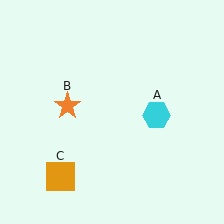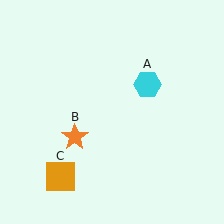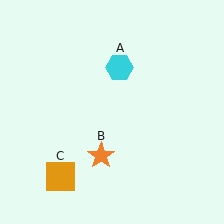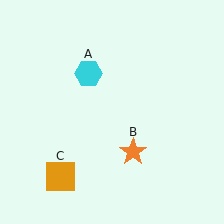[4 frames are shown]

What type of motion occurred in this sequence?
The cyan hexagon (object A), orange star (object B) rotated counterclockwise around the center of the scene.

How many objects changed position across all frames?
2 objects changed position: cyan hexagon (object A), orange star (object B).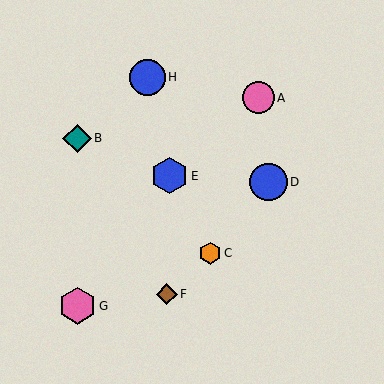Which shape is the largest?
The blue circle (labeled D) is the largest.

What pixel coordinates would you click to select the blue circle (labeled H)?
Click at (147, 77) to select the blue circle H.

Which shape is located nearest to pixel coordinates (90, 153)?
The teal diamond (labeled B) at (77, 138) is nearest to that location.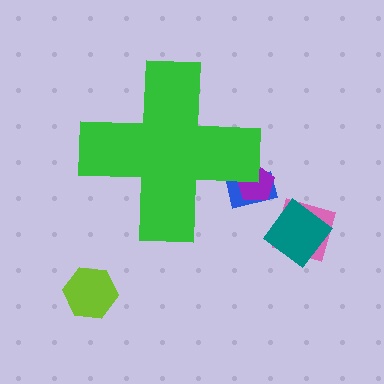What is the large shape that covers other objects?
A green cross.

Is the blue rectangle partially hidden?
Yes, the blue rectangle is partially hidden behind the green cross.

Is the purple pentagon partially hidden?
Yes, the purple pentagon is partially hidden behind the green cross.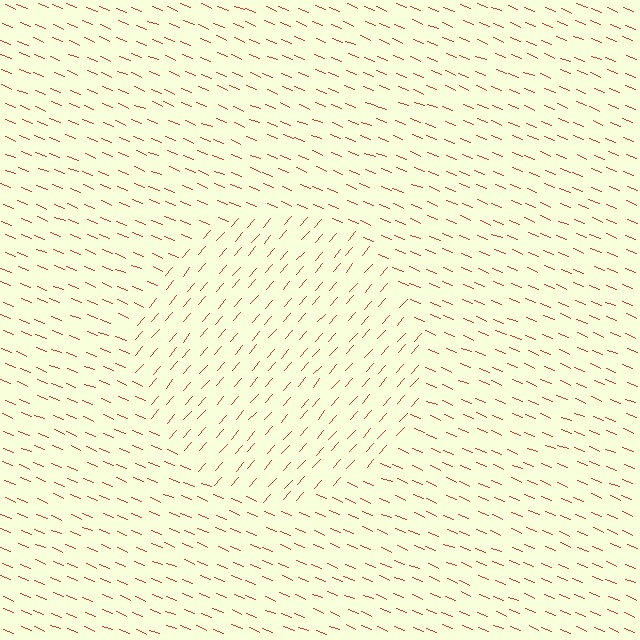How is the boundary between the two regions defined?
The boundary is defined purely by a change in line orientation (approximately 71 degrees difference). All lines are the same color and thickness.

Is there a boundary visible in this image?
Yes, there is a texture boundary formed by a change in line orientation.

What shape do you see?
I see a circle.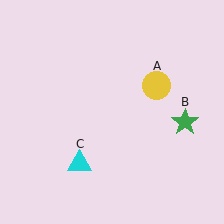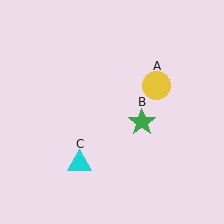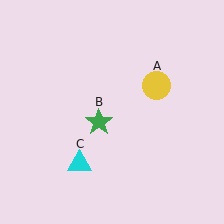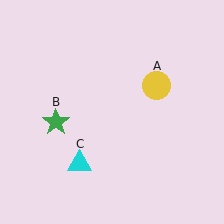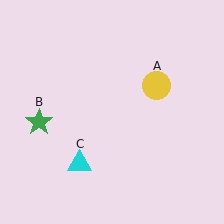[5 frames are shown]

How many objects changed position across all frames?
1 object changed position: green star (object B).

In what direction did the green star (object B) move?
The green star (object B) moved left.